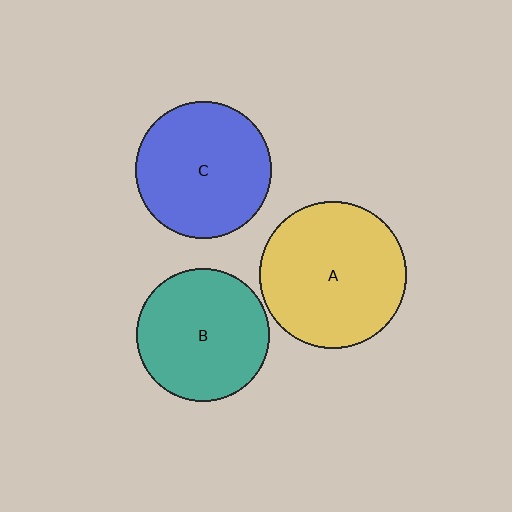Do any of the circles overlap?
No, none of the circles overlap.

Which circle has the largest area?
Circle A (yellow).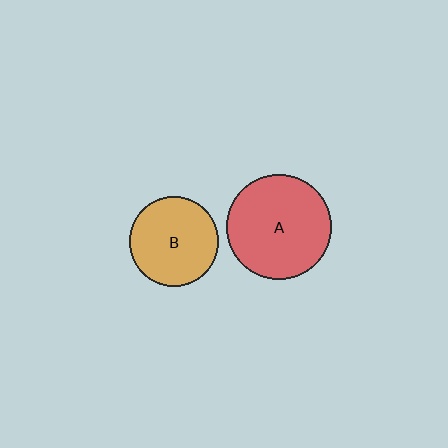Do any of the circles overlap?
No, none of the circles overlap.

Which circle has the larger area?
Circle A (red).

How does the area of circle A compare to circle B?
Approximately 1.4 times.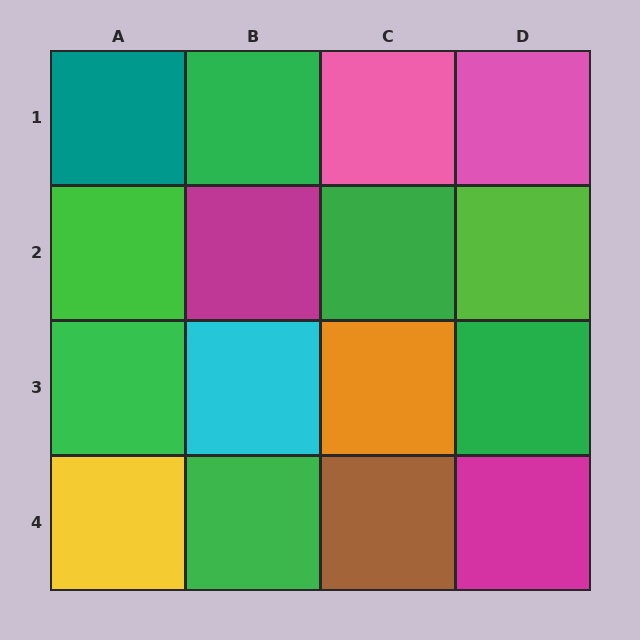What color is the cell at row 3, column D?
Green.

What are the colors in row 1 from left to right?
Teal, green, pink, pink.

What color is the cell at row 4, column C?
Brown.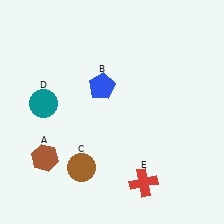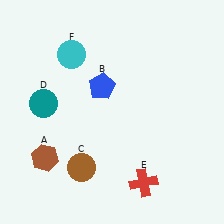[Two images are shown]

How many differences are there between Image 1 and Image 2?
There is 1 difference between the two images.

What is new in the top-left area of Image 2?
A cyan circle (F) was added in the top-left area of Image 2.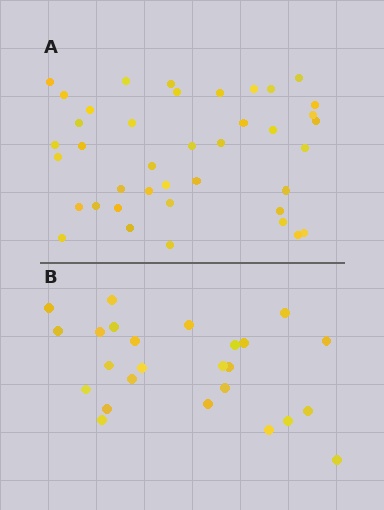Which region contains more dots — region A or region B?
Region A (the top region) has more dots.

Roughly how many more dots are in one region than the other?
Region A has approximately 15 more dots than region B.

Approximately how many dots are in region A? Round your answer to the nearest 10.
About 40 dots.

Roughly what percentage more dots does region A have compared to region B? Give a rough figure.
About 60% more.